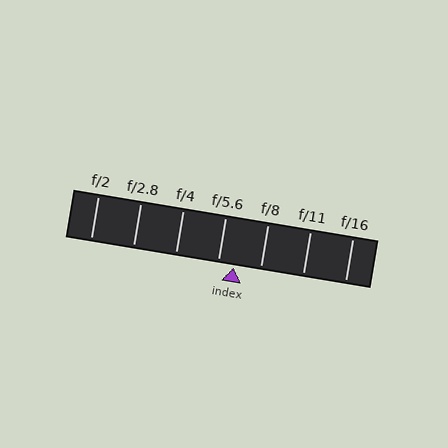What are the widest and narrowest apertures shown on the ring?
The widest aperture shown is f/2 and the narrowest is f/16.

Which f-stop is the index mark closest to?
The index mark is closest to f/5.6.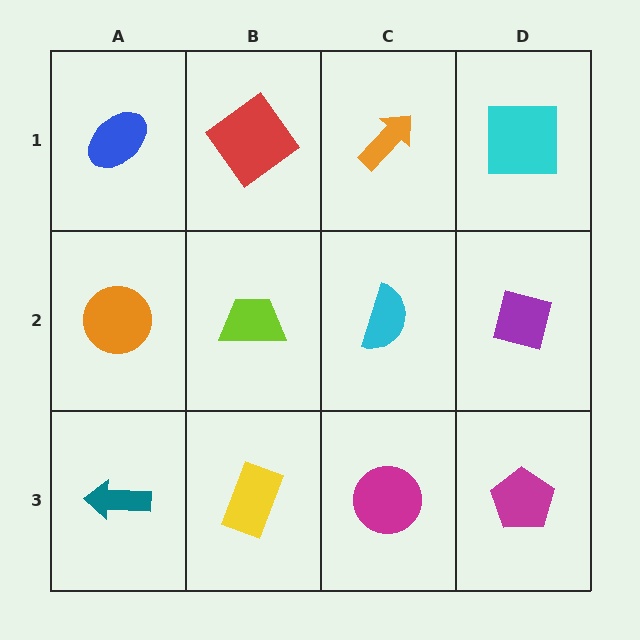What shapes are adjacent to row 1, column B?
A lime trapezoid (row 2, column B), a blue ellipse (row 1, column A), an orange arrow (row 1, column C).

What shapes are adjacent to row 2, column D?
A cyan square (row 1, column D), a magenta pentagon (row 3, column D), a cyan semicircle (row 2, column C).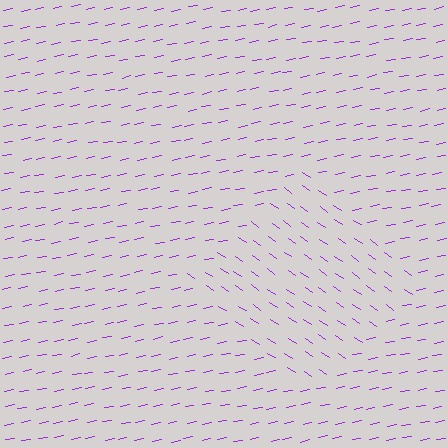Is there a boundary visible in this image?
Yes, there is a texture boundary formed by a change in line orientation.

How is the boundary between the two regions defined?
The boundary is defined purely by a change in line orientation (approximately 45 degrees difference). All lines are the same color and thickness.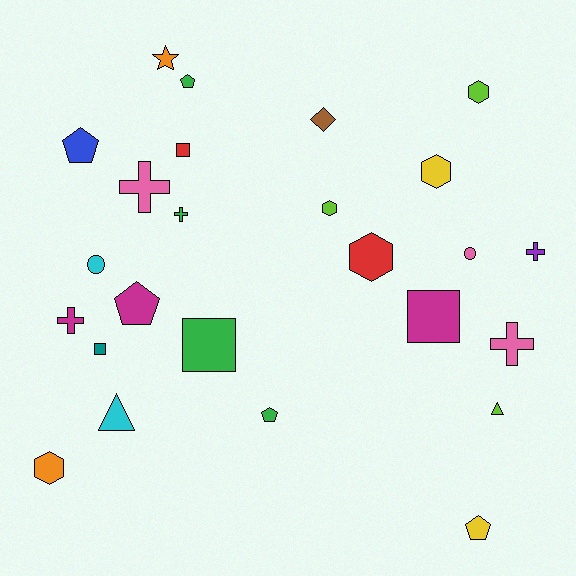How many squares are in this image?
There are 4 squares.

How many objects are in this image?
There are 25 objects.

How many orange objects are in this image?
There are 2 orange objects.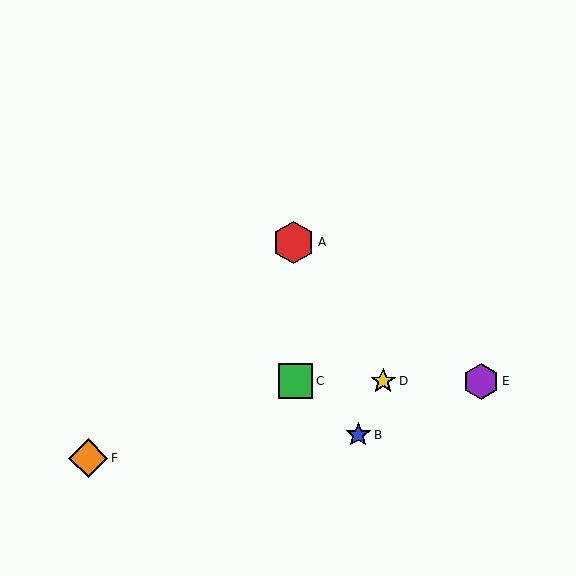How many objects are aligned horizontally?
3 objects (C, D, E) are aligned horizontally.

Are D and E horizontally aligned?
Yes, both are at y≈381.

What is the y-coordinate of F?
Object F is at y≈458.